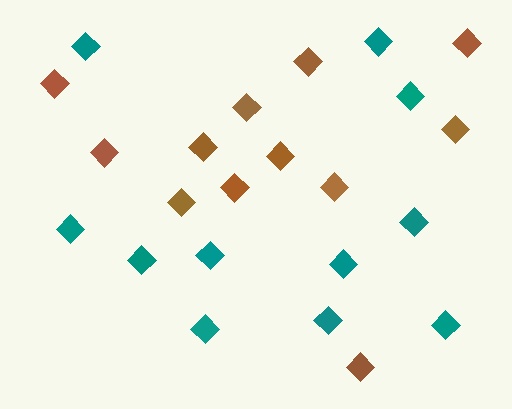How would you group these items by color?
There are 2 groups: one group of teal diamonds (11) and one group of brown diamonds (12).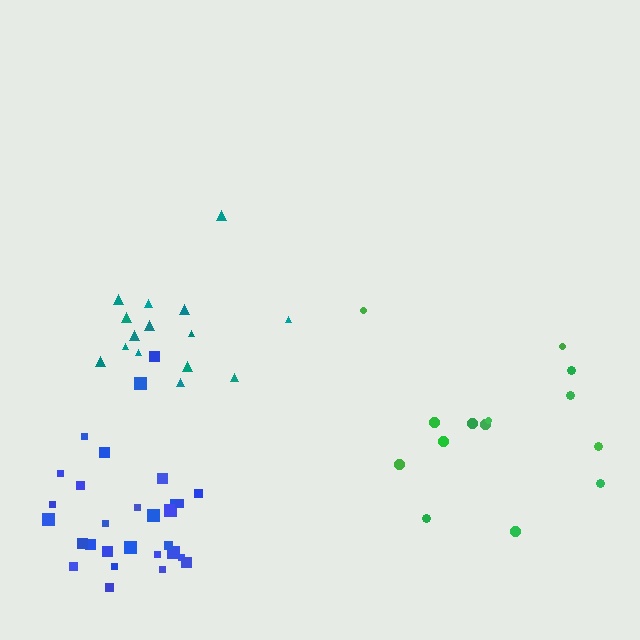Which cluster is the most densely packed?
Blue.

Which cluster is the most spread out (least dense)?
Green.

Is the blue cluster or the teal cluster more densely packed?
Blue.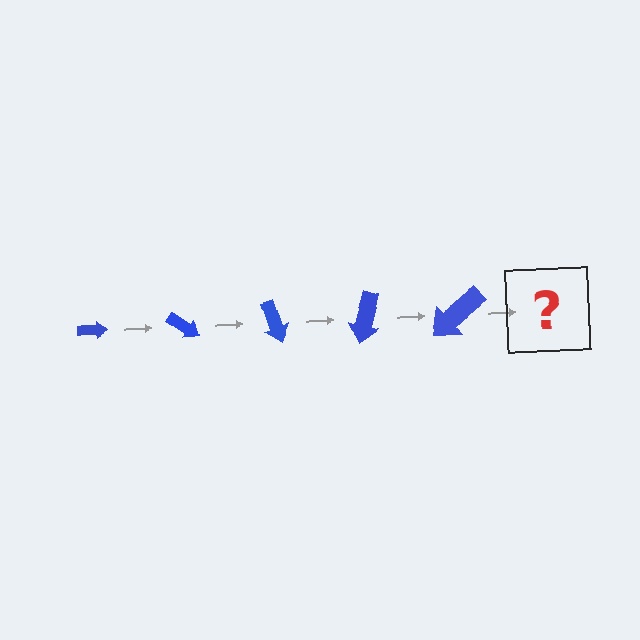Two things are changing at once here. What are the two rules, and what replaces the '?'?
The two rules are that the arrow grows larger each step and it rotates 35 degrees each step. The '?' should be an arrow, larger than the previous one and rotated 175 degrees from the start.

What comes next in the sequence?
The next element should be an arrow, larger than the previous one and rotated 175 degrees from the start.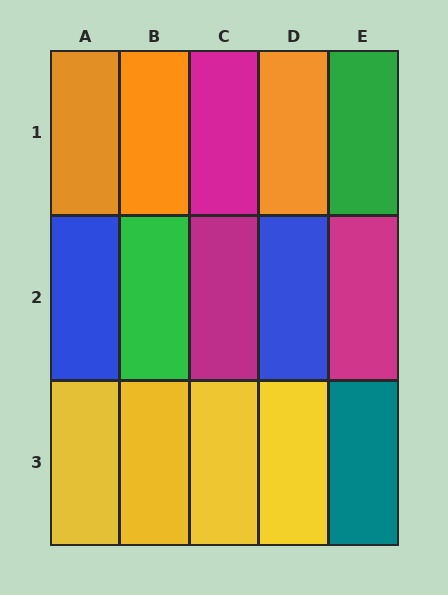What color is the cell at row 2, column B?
Green.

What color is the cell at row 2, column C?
Magenta.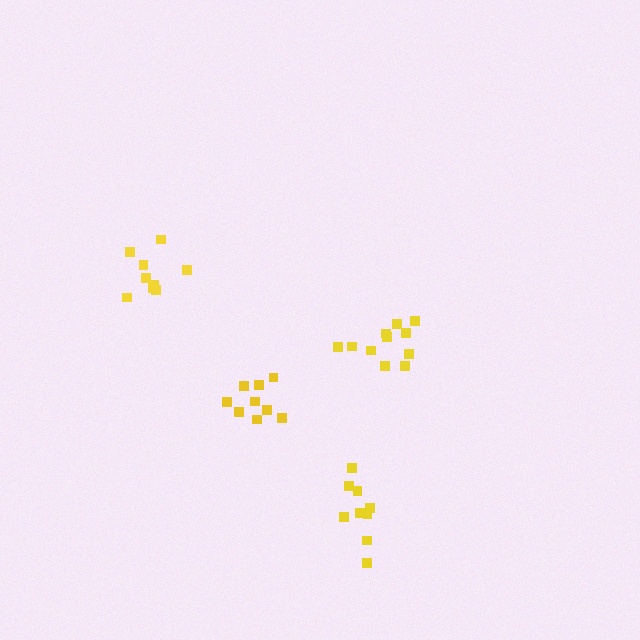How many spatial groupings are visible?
There are 4 spatial groupings.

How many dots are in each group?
Group 1: 9 dots, Group 2: 11 dots, Group 3: 9 dots, Group 4: 9 dots (38 total).